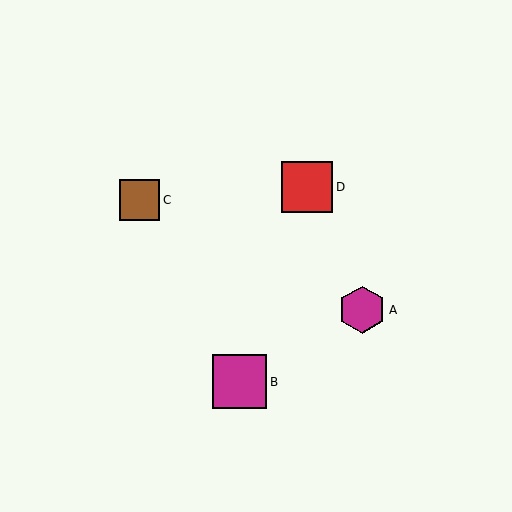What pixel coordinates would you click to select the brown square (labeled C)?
Click at (140, 200) to select the brown square C.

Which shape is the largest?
The magenta square (labeled B) is the largest.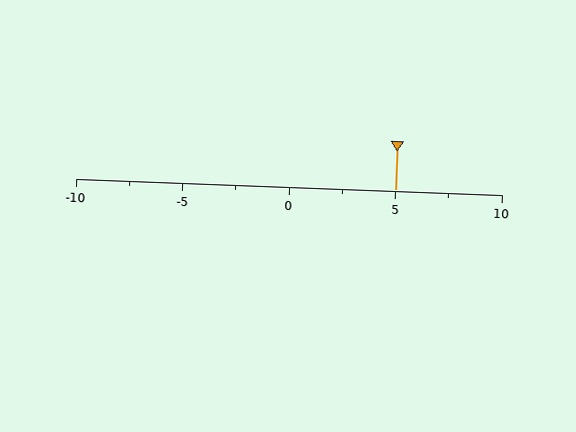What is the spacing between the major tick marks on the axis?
The major ticks are spaced 5 apart.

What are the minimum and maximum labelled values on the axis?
The axis runs from -10 to 10.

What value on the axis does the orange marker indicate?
The marker indicates approximately 5.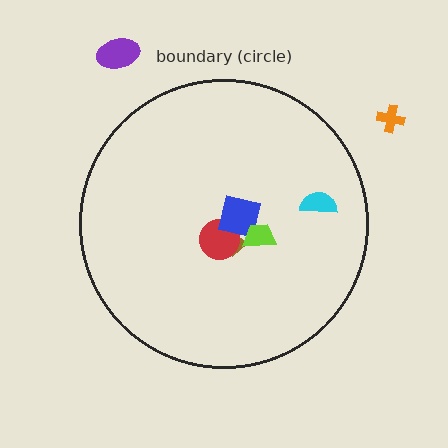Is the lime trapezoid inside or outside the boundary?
Inside.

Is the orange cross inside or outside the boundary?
Outside.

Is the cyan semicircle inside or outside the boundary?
Inside.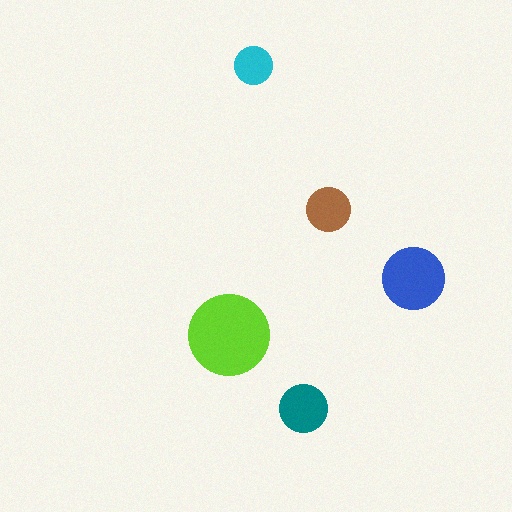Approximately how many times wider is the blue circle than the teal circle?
About 1.5 times wider.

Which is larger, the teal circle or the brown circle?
The teal one.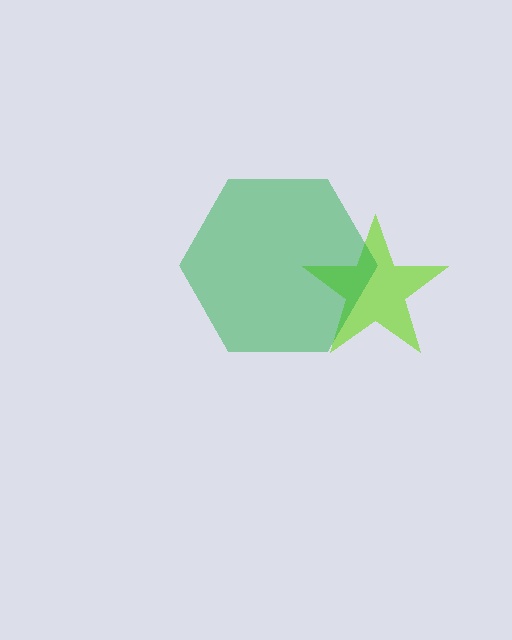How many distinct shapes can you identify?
There are 2 distinct shapes: a lime star, a green hexagon.